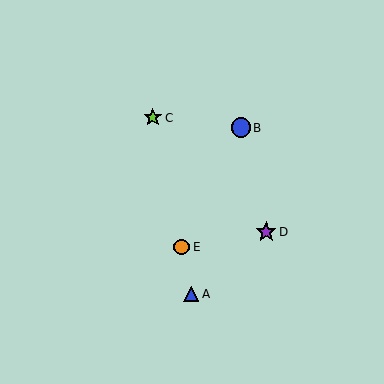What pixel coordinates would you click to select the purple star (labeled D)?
Click at (266, 232) to select the purple star D.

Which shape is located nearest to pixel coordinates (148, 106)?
The lime star (labeled C) at (153, 118) is nearest to that location.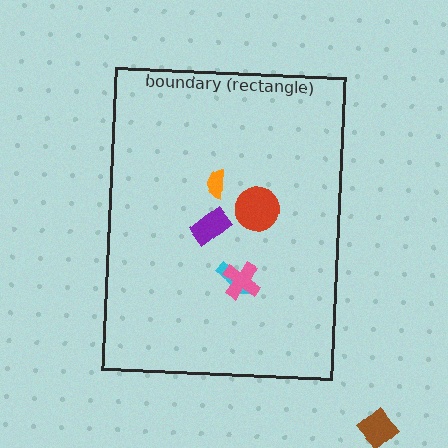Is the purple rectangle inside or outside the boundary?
Inside.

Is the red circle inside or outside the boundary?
Inside.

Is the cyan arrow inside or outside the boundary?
Inside.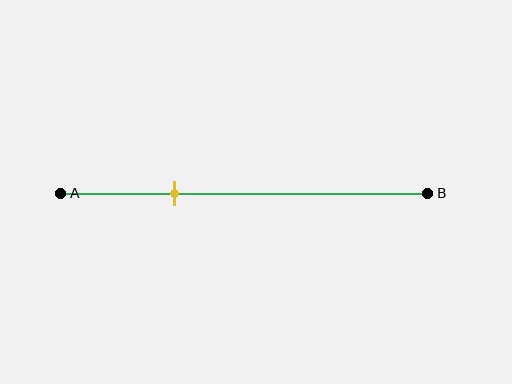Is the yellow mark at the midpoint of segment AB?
No, the mark is at about 30% from A, not at the 50% midpoint.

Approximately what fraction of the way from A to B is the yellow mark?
The yellow mark is approximately 30% of the way from A to B.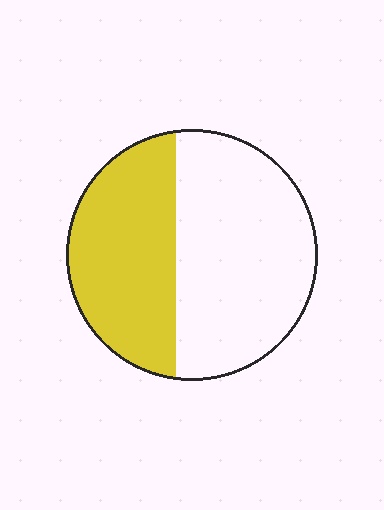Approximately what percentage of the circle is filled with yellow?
Approximately 40%.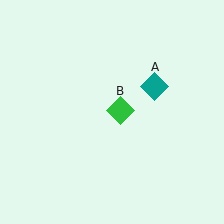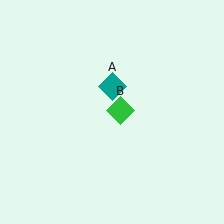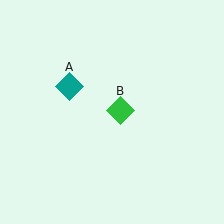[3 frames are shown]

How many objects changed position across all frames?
1 object changed position: teal diamond (object A).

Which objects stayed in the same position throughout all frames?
Green diamond (object B) remained stationary.